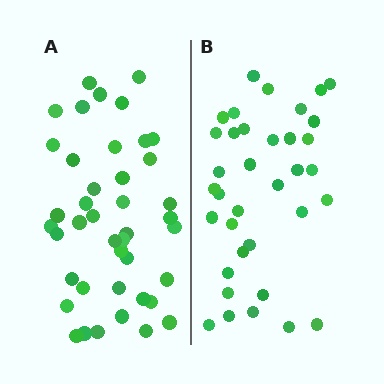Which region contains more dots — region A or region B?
Region A (the left region) has more dots.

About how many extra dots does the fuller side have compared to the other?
Region A has about 6 more dots than region B.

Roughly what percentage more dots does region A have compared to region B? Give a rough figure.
About 15% more.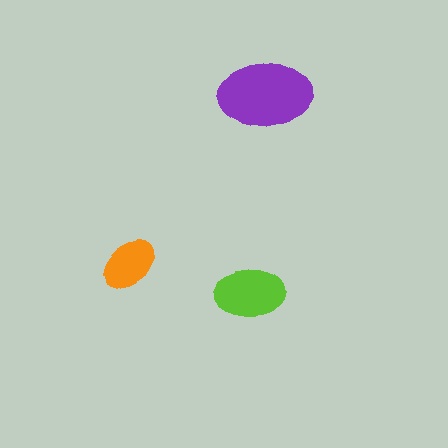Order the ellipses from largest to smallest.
the purple one, the lime one, the orange one.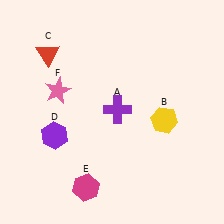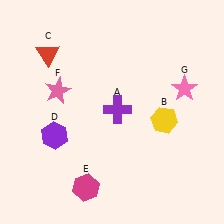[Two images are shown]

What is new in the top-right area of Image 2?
A pink star (G) was added in the top-right area of Image 2.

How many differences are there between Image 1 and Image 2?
There is 1 difference between the two images.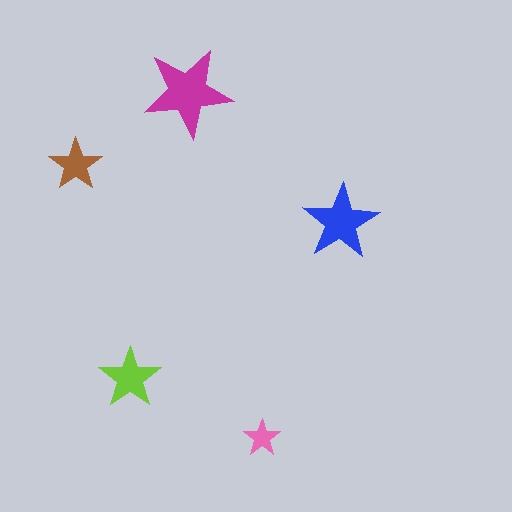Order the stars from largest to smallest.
the magenta one, the blue one, the lime one, the brown one, the pink one.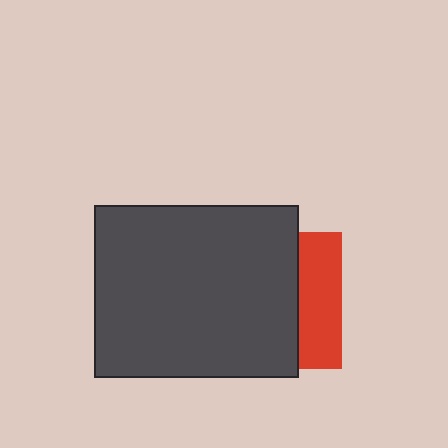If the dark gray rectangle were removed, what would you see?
You would see the complete red square.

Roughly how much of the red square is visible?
A small part of it is visible (roughly 31%).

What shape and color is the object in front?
The object in front is a dark gray rectangle.